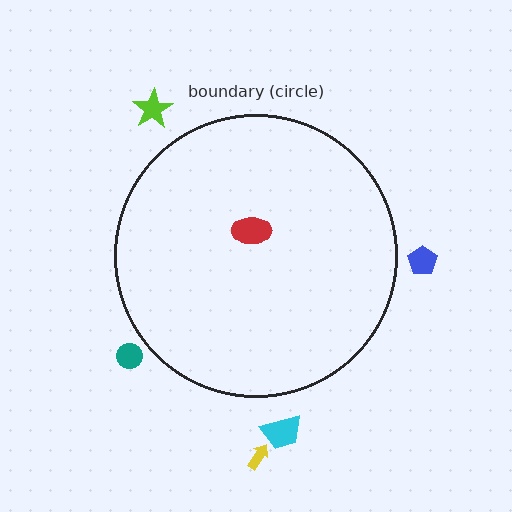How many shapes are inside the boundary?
1 inside, 5 outside.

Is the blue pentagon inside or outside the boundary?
Outside.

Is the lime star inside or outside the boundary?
Outside.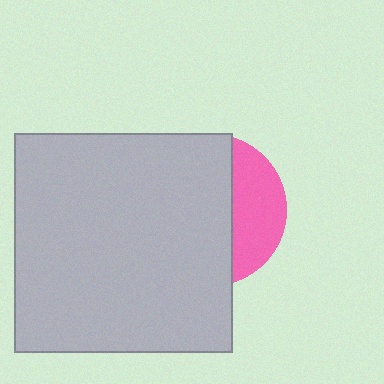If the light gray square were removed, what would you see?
You would see the complete pink circle.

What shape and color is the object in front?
The object in front is a light gray square.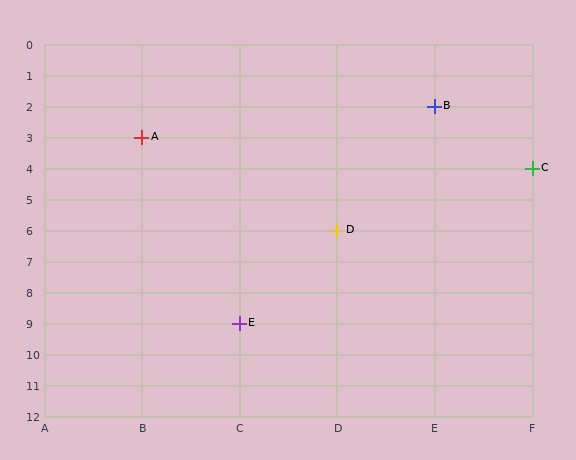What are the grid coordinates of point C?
Point C is at grid coordinates (F, 4).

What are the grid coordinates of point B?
Point B is at grid coordinates (E, 2).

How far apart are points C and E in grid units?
Points C and E are 3 columns and 5 rows apart (about 5.8 grid units diagonally).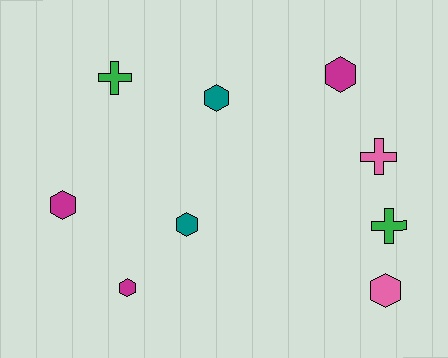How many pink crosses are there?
There is 1 pink cross.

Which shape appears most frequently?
Hexagon, with 6 objects.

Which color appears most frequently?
Magenta, with 3 objects.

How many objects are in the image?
There are 9 objects.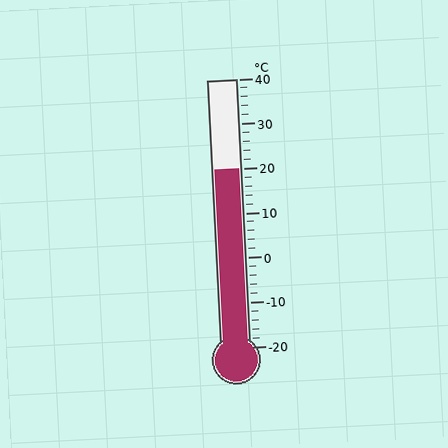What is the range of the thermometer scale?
The thermometer scale ranges from -20°C to 40°C.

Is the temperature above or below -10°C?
The temperature is above -10°C.